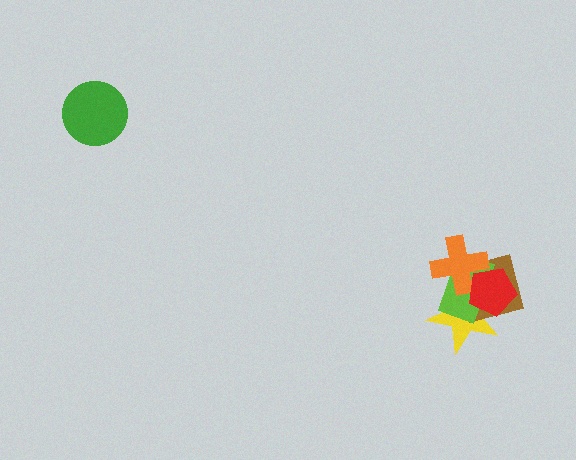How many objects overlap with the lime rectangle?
4 objects overlap with the lime rectangle.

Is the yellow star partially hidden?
Yes, it is partially covered by another shape.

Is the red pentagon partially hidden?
No, no other shape covers it.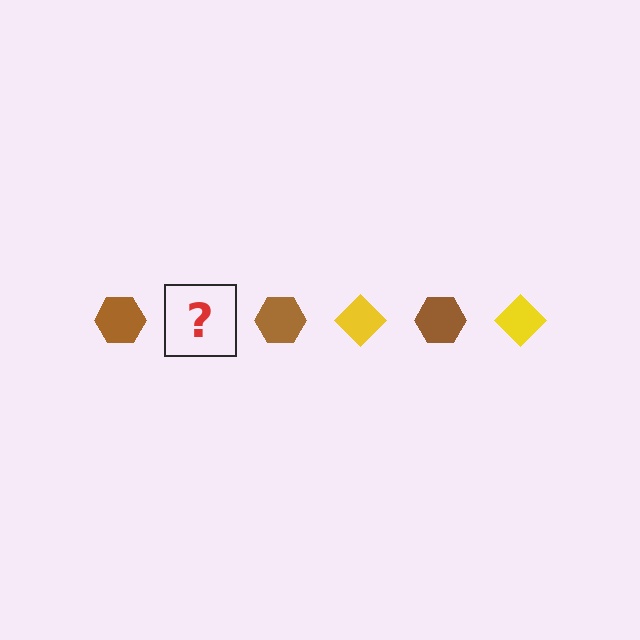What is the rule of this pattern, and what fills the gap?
The rule is that the pattern alternates between brown hexagon and yellow diamond. The gap should be filled with a yellow diamond.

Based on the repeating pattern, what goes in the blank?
The blank should be a yellow diamond.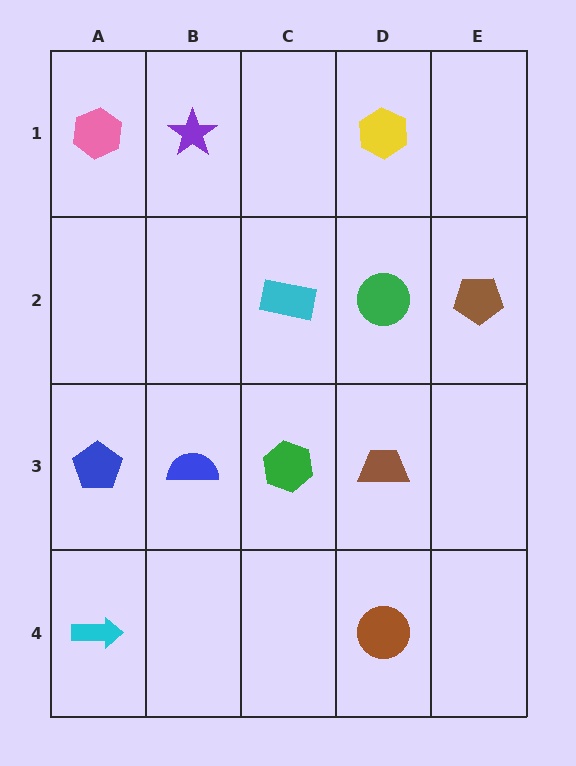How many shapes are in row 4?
2 shapes.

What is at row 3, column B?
A blue semicircle.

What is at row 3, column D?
A brown trapezoid.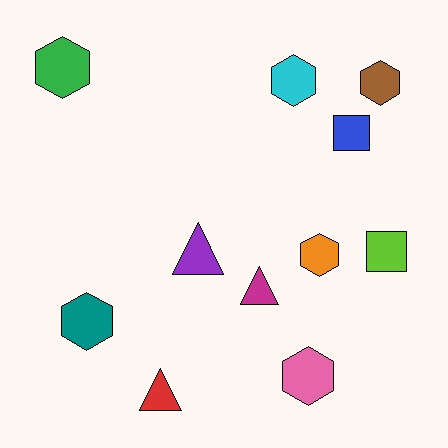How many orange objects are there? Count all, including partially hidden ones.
There is 1 orange object.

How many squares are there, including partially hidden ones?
There are 2 squares.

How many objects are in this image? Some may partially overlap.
There are 11 objects.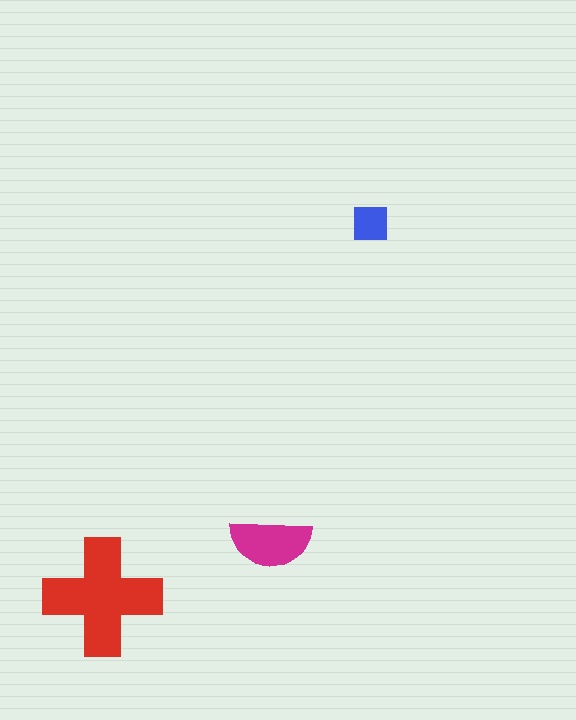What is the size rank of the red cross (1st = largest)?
1st.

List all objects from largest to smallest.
The red cross, the magenta semicircle, the blue square.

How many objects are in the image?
There are 3 objects in the image.